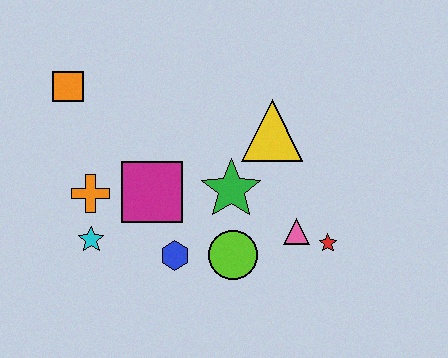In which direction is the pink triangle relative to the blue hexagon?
The pink triangle is to the right of the blue hexagon.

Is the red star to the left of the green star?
No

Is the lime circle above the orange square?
No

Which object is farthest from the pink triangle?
The orange square is farthest from the pink triangle.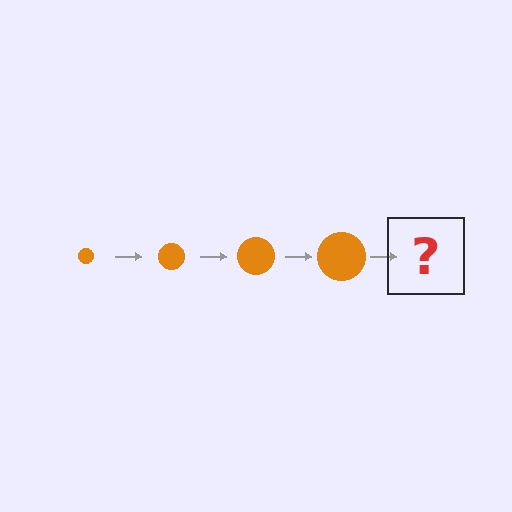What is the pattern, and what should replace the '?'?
The pattern is that the circle gets progressively larger each step. The '?' should be an orange circle, larger than the previous one.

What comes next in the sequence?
The next element should be an orange circle, larger than the previous one.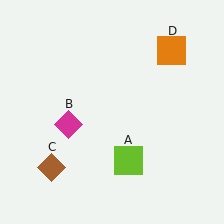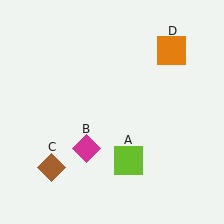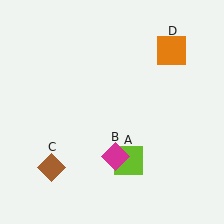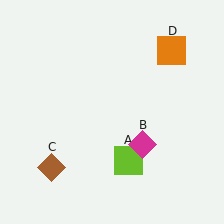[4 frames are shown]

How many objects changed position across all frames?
1 object changed position: magenta diamond (object B).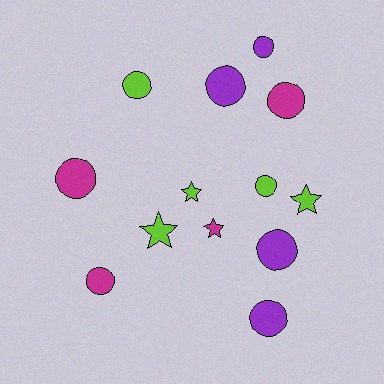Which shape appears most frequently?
Circle, with 9 objects.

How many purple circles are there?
There are 4 purple circles.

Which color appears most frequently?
Lime, with 5 objects.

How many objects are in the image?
There are 13 objects.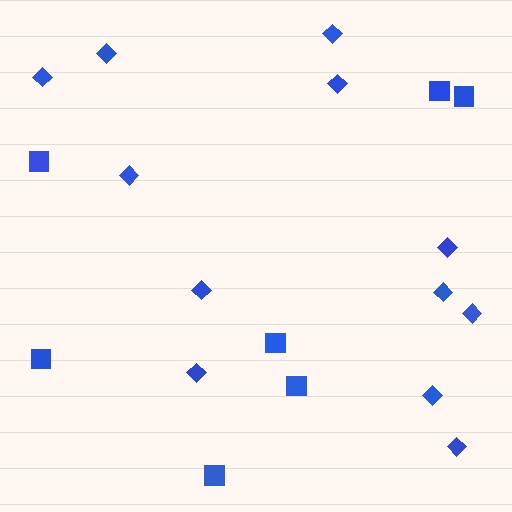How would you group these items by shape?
There are 2 groups: one group of squares (7) and one group of diamonds (12).